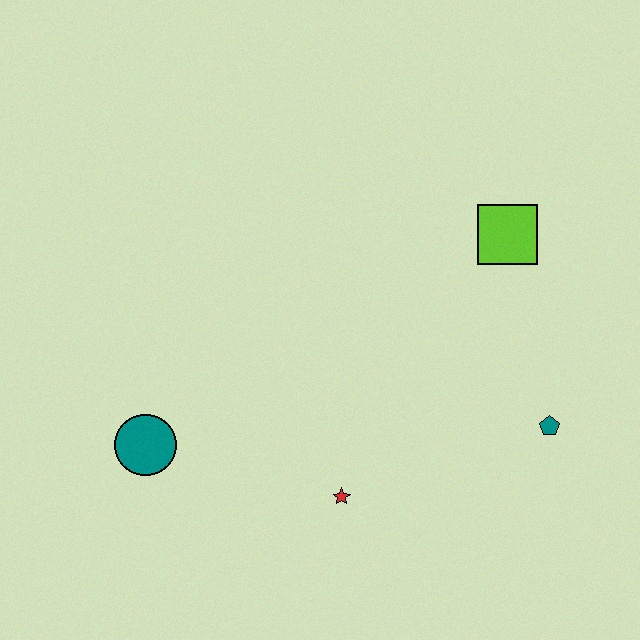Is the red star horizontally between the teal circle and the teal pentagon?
Yes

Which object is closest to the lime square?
The teal pentagon is closest to the lime square.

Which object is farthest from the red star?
The lime square is farthest from the red star.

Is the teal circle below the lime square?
Yes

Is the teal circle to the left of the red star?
Yes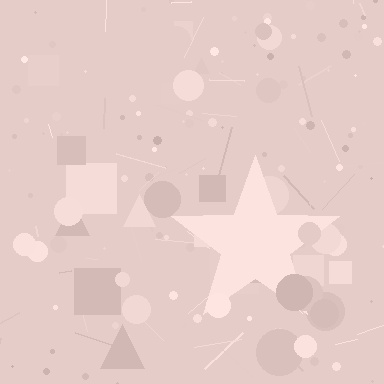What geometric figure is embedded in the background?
A star is embedded in the background.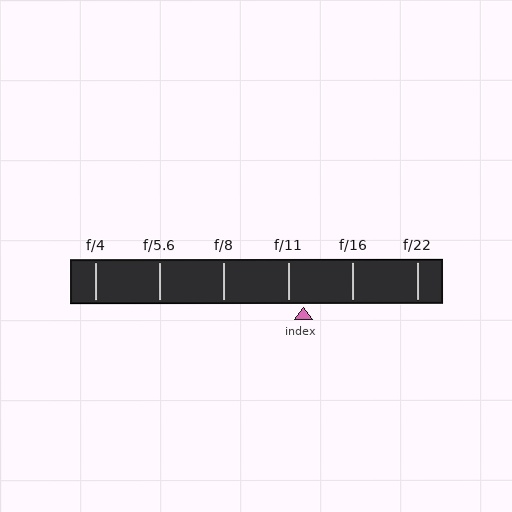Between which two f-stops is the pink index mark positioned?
The index mark is between f/11 and f/16.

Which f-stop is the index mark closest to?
The index mark is closest to f/11.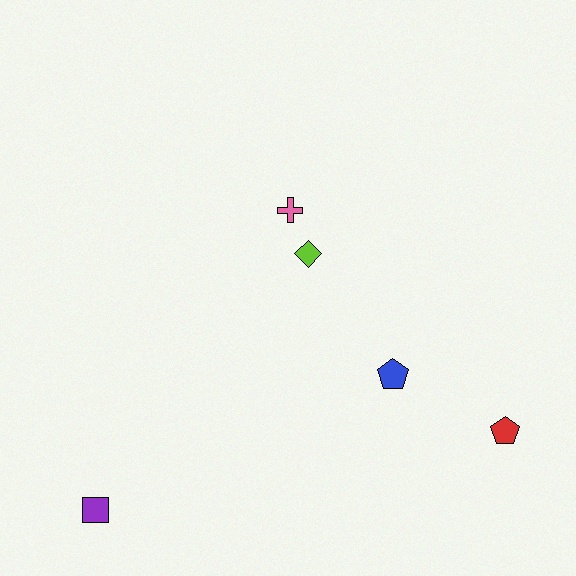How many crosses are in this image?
There is 1 cross.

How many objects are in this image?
There are 5 objects.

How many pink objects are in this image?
There is 1 pink object.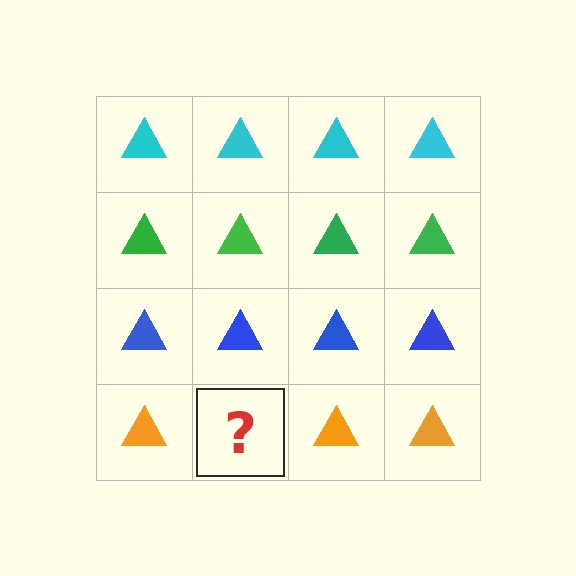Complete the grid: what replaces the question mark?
The question mark should be replaced with an orange triangle.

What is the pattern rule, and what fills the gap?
The rule is that each row has a consistent color. The gap should be filled with an orange triangle.